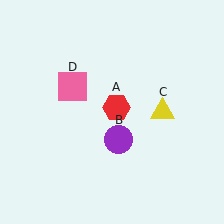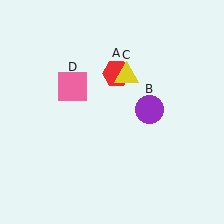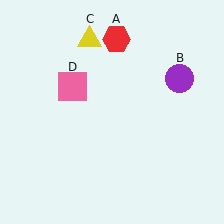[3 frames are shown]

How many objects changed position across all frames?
3 objects changed position: red hexagon (object A), purple circle (object B), yellow triangle (object C).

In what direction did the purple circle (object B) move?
The purple circle (object B) moved up and to the right.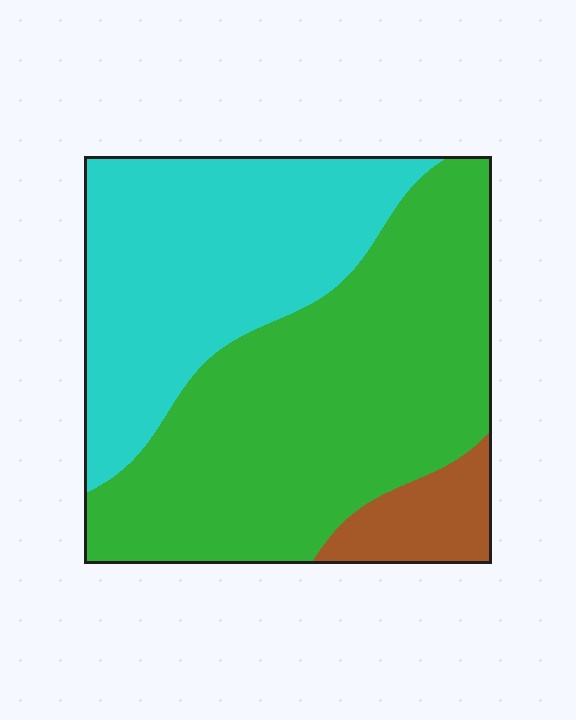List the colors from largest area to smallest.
From largest to smallest: green, cyan, brown.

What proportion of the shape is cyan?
Cyan covers around 40% of the shape.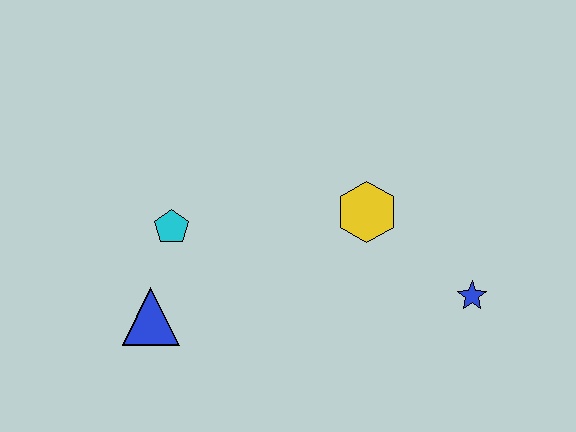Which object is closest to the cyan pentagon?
The blue triangle is closest to the cyan pentagon.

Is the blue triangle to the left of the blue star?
Yes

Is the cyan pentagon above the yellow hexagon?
No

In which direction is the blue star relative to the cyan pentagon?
The blue star is to the right of the cyan pentagon.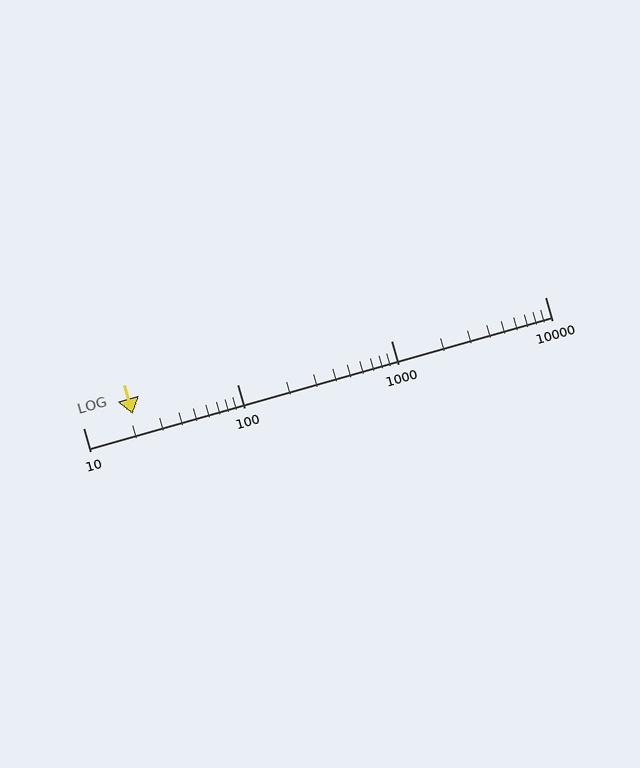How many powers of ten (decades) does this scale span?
The scale spans 3 decades, from 10 to 10000.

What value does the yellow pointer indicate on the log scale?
The pointer indicates approximately 21.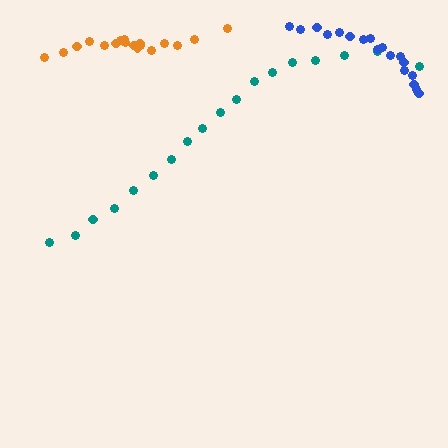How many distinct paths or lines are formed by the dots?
There are 3 distinct paths.